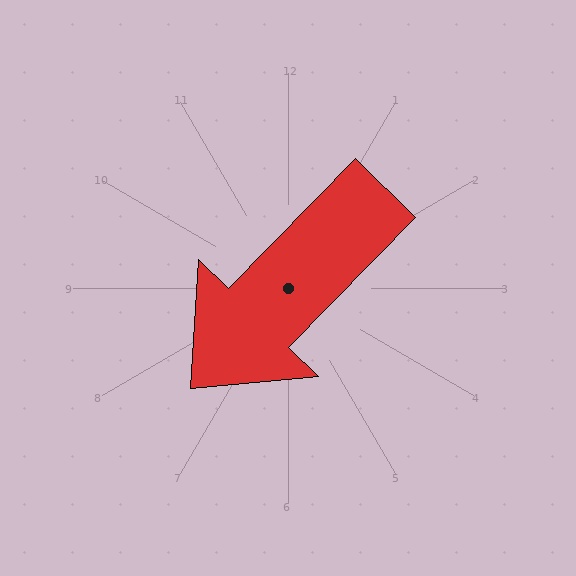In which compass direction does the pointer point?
Southwest.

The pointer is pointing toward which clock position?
Roughly 7 o'clock.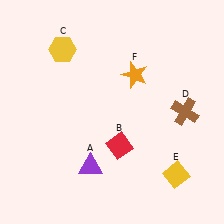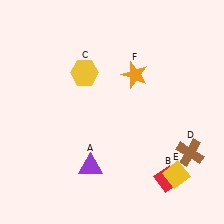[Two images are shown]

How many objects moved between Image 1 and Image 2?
3 objects moved between the two images.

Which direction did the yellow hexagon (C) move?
The yellow hexagon (C) moved down.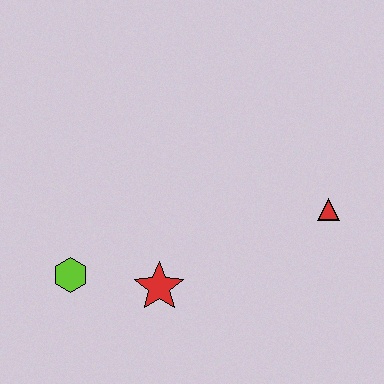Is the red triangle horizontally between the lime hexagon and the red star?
No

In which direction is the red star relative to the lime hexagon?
The red star is to the right of the lime hexagon.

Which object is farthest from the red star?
The red triangle is farthest from the red star.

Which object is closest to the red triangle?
The red star is closest to the red triangle.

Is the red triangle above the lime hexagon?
Yes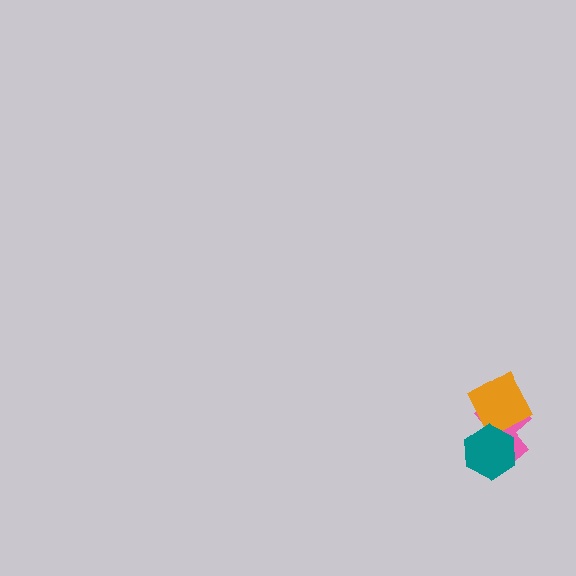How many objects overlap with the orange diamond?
2 objects overlap with the orange diamond.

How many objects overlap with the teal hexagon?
2 objects overlap with the teal hexagon.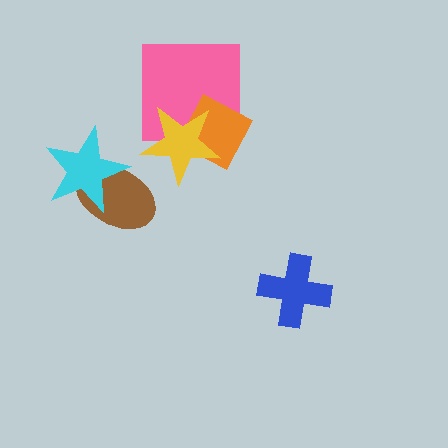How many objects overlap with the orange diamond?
2 objects overlap with the orange diamond.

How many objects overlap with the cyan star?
1 object overlaps with the cyan star.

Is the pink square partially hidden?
Yes, it is partially covered by another shape.